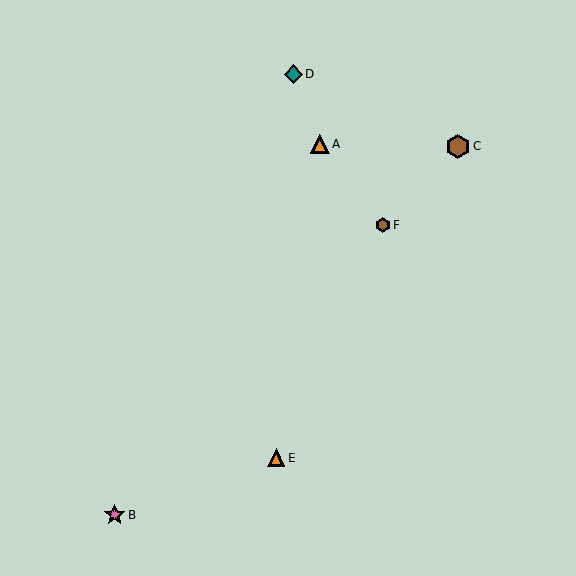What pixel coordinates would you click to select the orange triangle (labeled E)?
Click at (276, 458) to select the orange triangle E.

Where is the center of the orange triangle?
The center of the orange triangle is at (276, 458).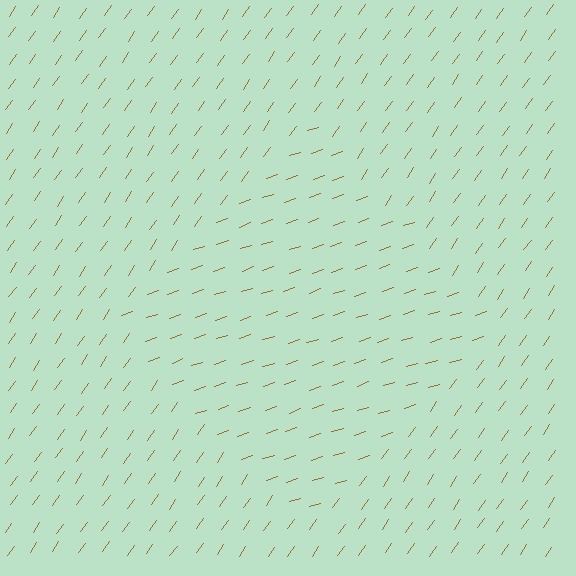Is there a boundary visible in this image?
Yes, there is a texture boundary formed by a change in line orientation.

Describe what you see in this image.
The image is filled with small brown line segments. A diamond region in the image has lines oriented differently from the surrounding lines, creating a visible texture boundary.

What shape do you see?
I see a diamond.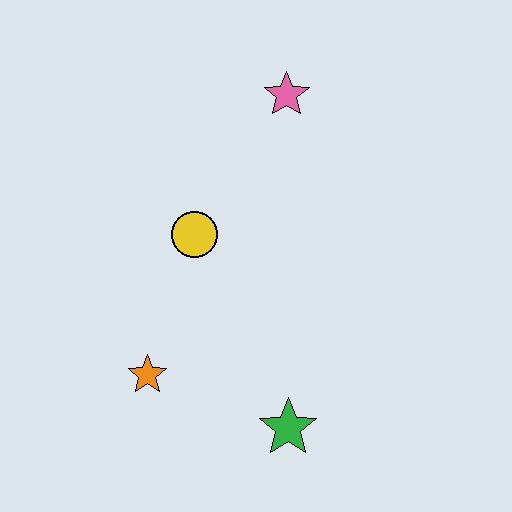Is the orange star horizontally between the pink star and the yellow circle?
No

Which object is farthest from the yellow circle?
The green star is farthest from the yellow circle.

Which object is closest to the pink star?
The yellow circle is closest to the pink star.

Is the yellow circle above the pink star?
No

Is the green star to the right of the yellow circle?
Yes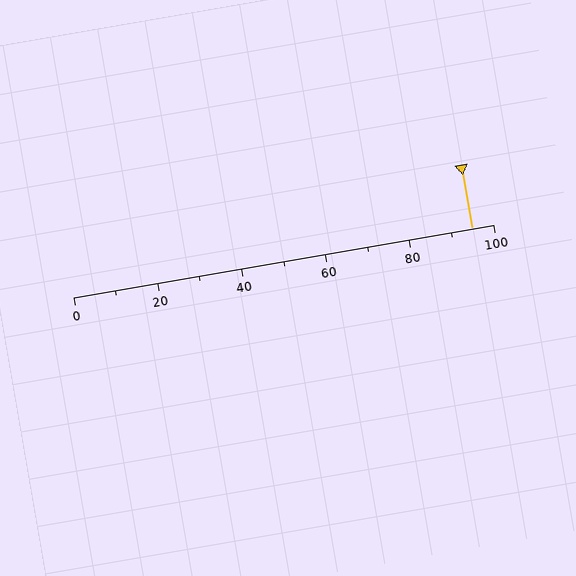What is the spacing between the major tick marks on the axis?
The major ticks are spaced 20 apart.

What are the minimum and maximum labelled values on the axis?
The axis runs from 0 to 100.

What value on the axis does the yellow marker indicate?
The marker indicates approximately 95.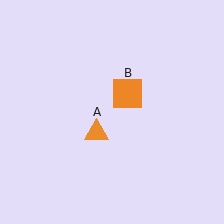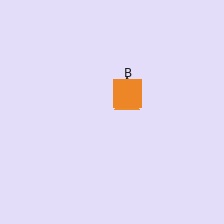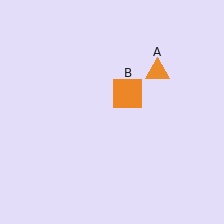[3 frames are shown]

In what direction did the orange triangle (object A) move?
The orange triangle (object A) moved up and to the right.